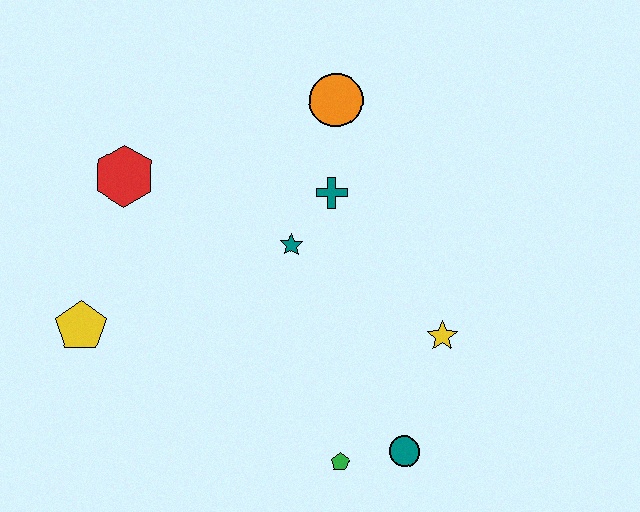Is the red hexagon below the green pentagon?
No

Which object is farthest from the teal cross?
The yellow pentagon is farthest from the teal cross.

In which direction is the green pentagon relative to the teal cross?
The green pentagon is below the teal cross.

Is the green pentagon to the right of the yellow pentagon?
Yes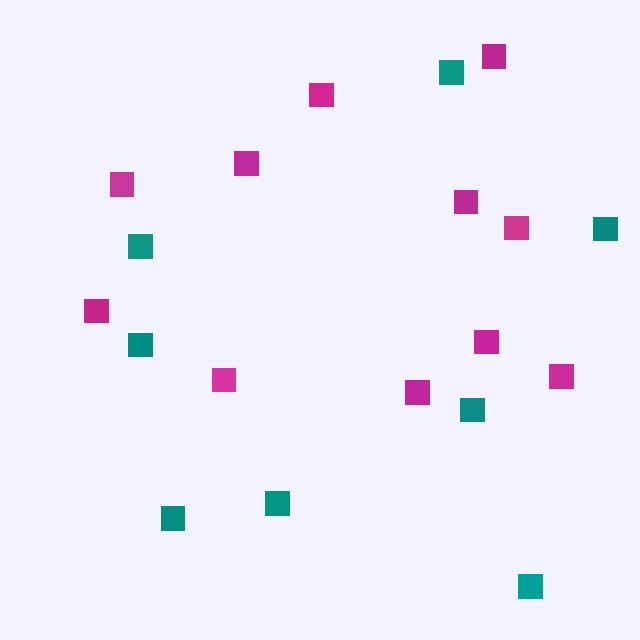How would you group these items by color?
There are 2 groups: one group of teal squares (8) and one group of magenta squares (11).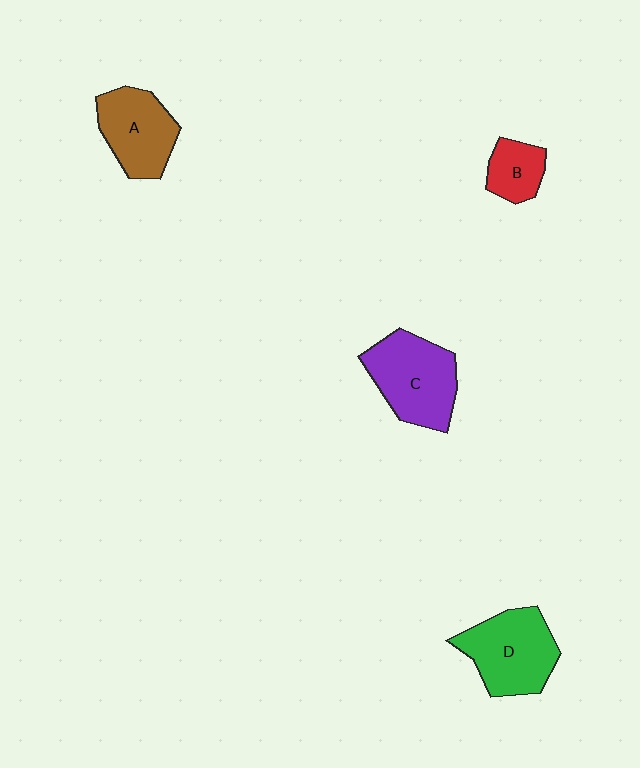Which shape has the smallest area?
Shape B (red).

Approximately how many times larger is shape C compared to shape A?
Approximately 1.2 times.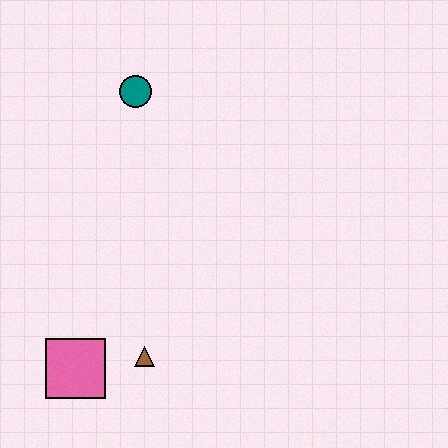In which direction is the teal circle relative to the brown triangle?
The teal circle is above the brown triangle.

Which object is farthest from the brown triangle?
The teal circle is farthest from the brown triangle.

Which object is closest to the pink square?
The brown triangle is closest to the pink square.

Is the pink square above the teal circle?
No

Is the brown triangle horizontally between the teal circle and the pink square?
No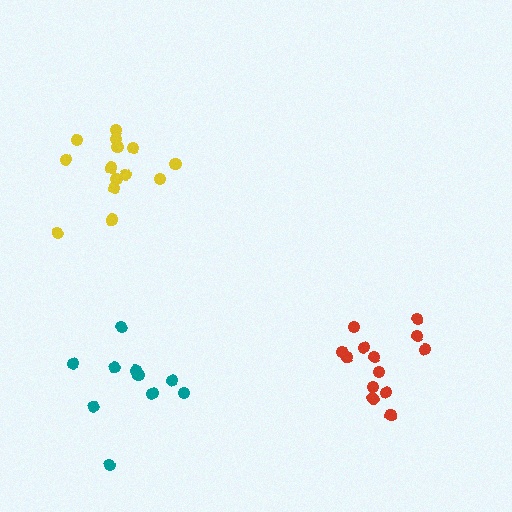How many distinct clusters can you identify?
There are 3 distinct clusters.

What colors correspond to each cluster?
The clusters are colored: yellow, red, teal.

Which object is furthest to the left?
The yellow cluster is leftmost.